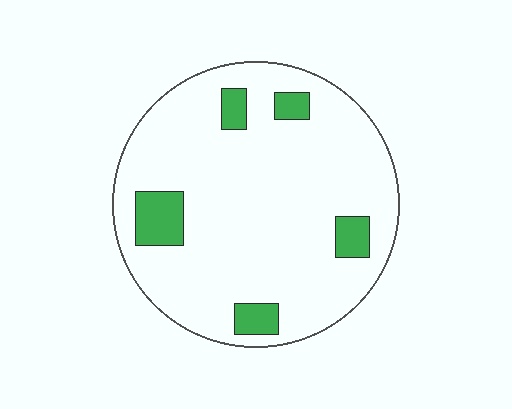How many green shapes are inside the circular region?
5.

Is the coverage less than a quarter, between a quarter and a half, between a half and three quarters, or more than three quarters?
Less than a quarter.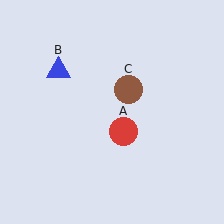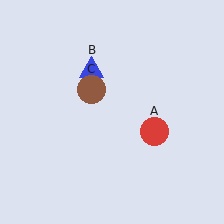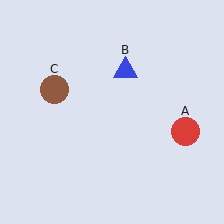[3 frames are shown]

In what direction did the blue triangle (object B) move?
The blue triangle (object B) moved right.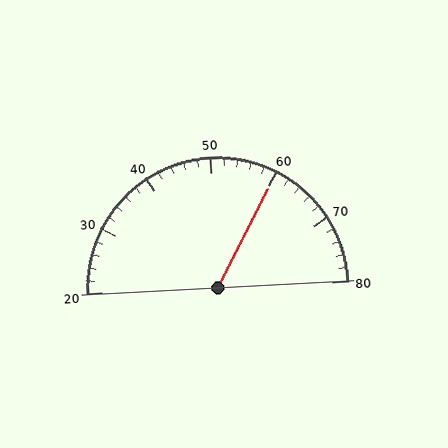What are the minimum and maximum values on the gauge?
The gauge ranges from 20 to 80.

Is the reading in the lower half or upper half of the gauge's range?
The reading is in the upper half of the range (20 to 80).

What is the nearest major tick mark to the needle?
The nearest major tick mark is 60.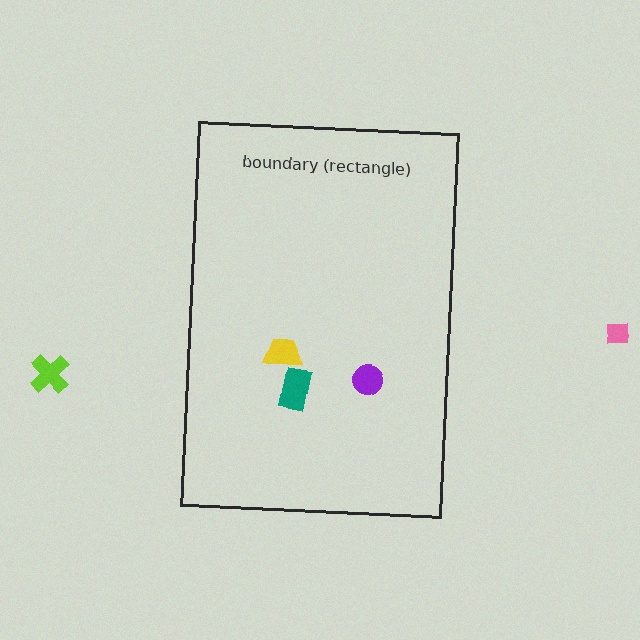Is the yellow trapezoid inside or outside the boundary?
Inside.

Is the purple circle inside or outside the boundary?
Inside.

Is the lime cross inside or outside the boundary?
Outside.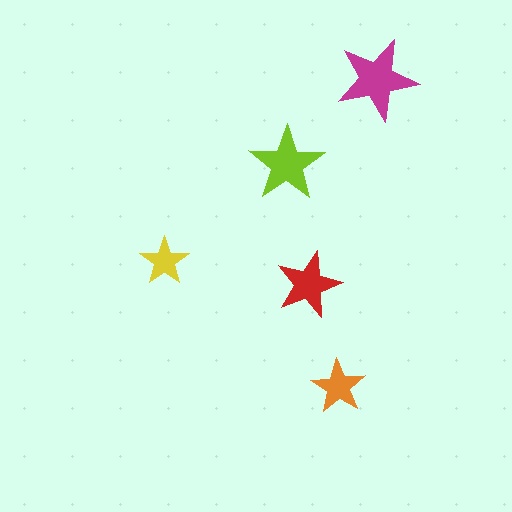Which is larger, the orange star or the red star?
The red one.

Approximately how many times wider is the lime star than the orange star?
About 1.5 times wider.